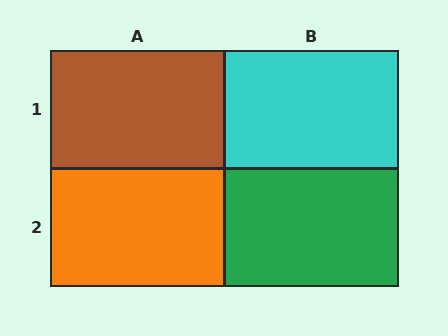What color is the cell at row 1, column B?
Cyan.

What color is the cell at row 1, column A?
Brown.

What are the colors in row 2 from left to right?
Orange, green.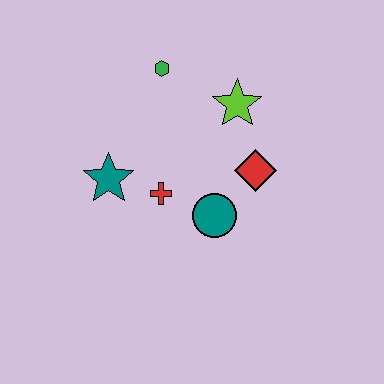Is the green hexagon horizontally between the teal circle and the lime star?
No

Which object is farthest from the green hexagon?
The teal circle is farthest from the green hexagon.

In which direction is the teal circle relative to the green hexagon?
The teal circle is below the green hexagon.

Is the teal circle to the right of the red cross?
Yes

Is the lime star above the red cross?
Yes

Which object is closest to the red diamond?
The teal circle is closest to the red diamond.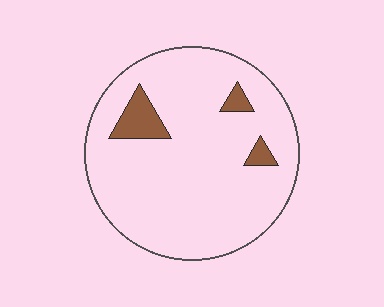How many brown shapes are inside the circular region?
3.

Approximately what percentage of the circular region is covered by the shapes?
Approximately 10%.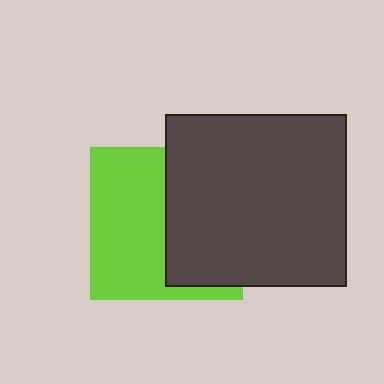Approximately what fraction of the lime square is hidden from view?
Roughly 47% of the lime square is hidden behind the dark gray rectangle.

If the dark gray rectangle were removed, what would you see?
You would see the complete lime square.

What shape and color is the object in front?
The object in front is a dark gray rectangle.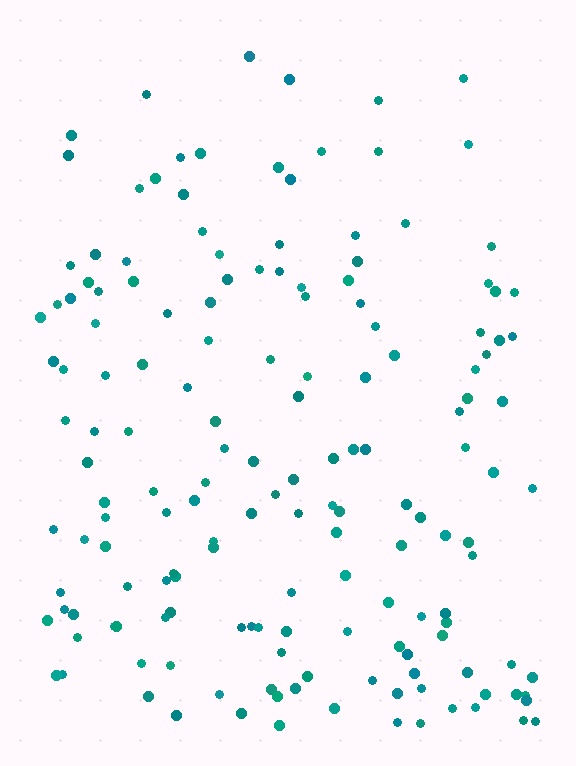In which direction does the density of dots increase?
From top to bottom, with the bottom side densest.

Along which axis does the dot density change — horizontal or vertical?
Vertical.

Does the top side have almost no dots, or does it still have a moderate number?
Still a moderate number, just noticeably fewer than the bottom.